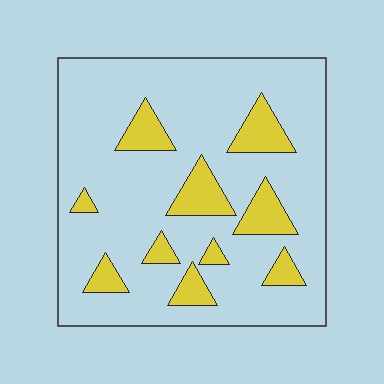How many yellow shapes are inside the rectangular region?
10.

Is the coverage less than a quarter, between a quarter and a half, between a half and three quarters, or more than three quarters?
Less than a quarter.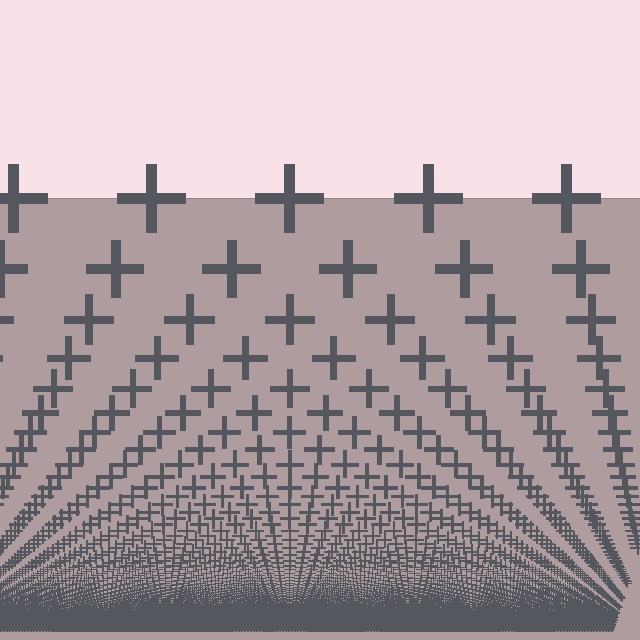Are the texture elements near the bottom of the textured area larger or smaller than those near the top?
Smaller. The gradient is inverted — elements near the bottom are smaller and denser.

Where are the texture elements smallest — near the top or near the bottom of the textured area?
Near the bottom.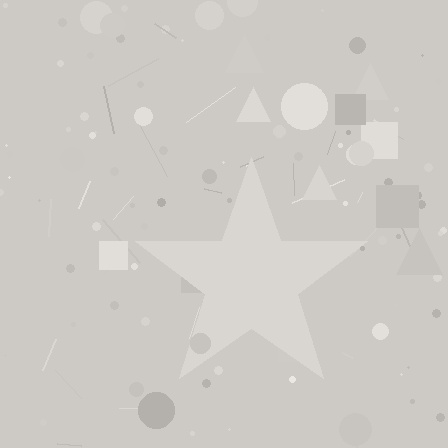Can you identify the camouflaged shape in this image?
The camouflaged shape is a star.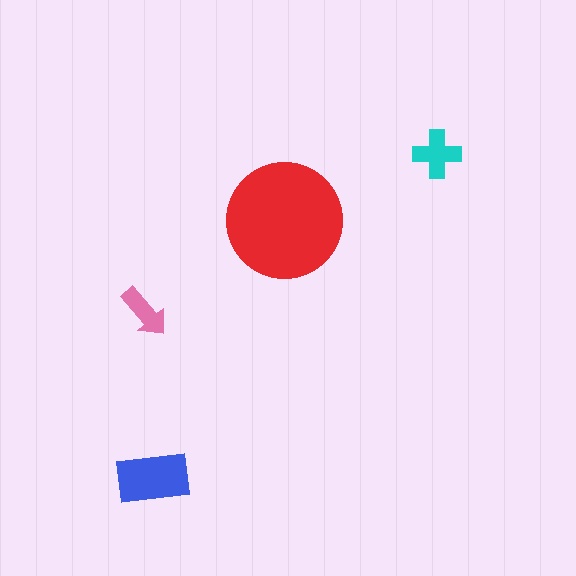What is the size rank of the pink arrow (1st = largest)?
4th.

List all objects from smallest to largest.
The pink arrow, the cyan cross, the blue rectangle, the red circle.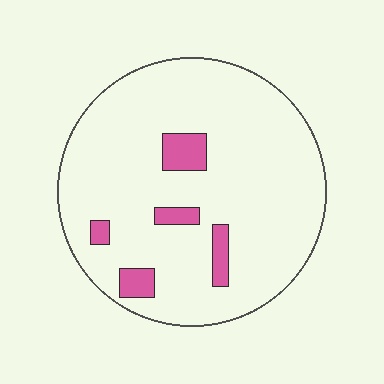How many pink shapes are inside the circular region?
5.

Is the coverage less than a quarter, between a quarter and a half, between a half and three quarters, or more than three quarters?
Less than a quarter.